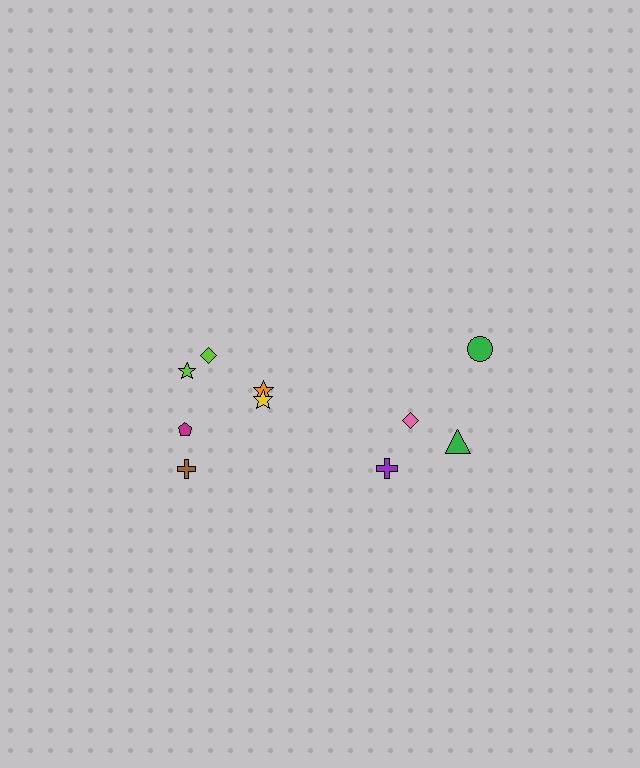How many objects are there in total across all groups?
There are 10 objects.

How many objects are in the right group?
There are 4 objects.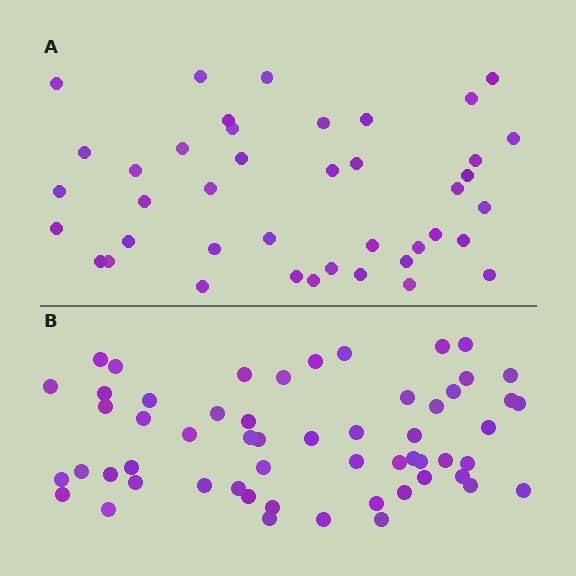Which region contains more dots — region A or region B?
Region B (the bottom region) has more dots.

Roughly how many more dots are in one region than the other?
Region B has approximately 15 more dots than region A.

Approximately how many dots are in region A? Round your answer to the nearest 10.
About 40 dots. (The exact count is 41, which rounds to 40.)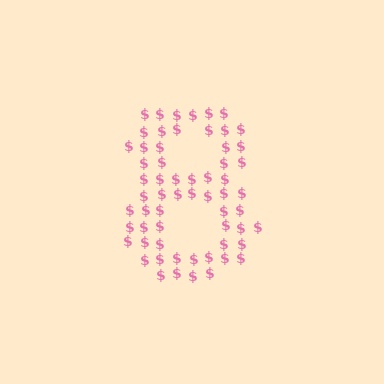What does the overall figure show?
The overall figure shows the digit 8.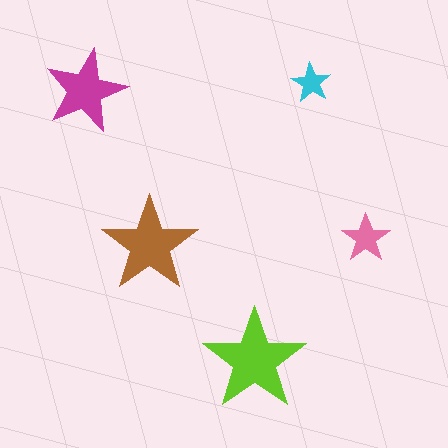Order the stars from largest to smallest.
the lime one, the brown one, the magenta one, the pink one, the cyan one.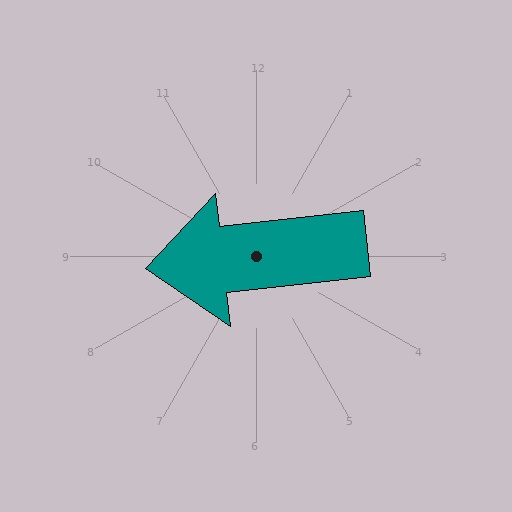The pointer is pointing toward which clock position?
Roughly 9 o'clock.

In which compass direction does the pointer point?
West.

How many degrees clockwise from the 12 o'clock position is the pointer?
Approximately 264 degrees.